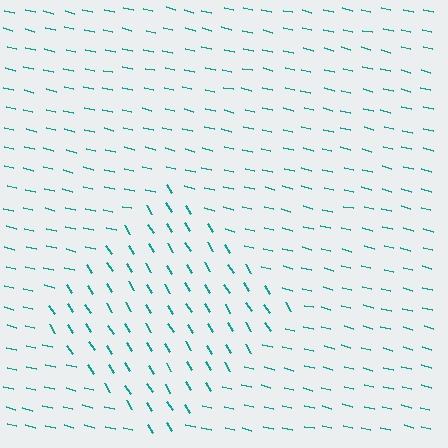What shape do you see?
I see a diamond.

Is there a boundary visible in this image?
Yes, there is a texture boundary formed by a change in line orientation.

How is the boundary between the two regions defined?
The boundary is defined purely by a change in line orientation (approximately 45 degrees difference). All lines are the same color and thickness.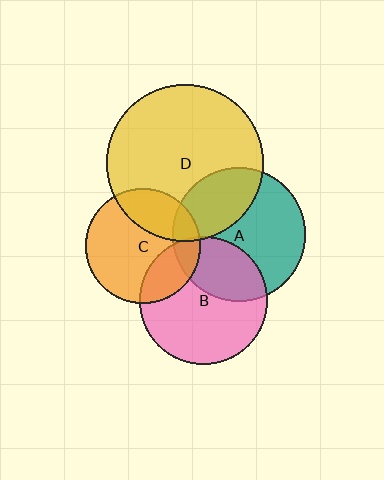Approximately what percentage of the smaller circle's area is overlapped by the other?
Approximately 35%.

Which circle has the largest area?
Circle D (yellow).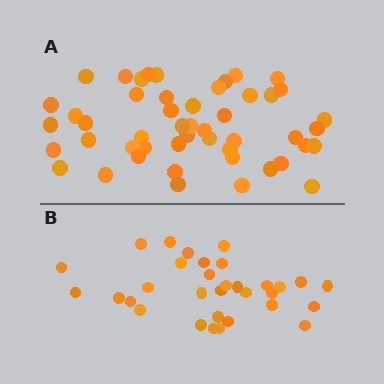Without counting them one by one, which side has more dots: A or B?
Region A (the top region) has more dots.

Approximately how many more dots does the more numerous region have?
Region A has approximately 15 more dots than region B.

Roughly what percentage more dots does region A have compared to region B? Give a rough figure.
About 55% more.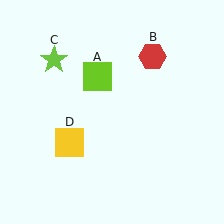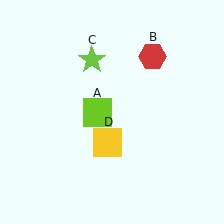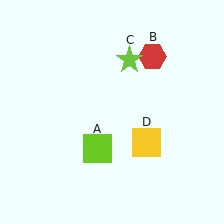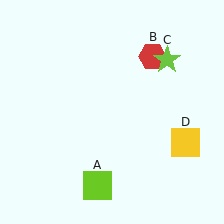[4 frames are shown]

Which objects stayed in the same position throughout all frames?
Red hexagon (object B) remained stationary.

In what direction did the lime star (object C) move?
The lime star (object C) moved right.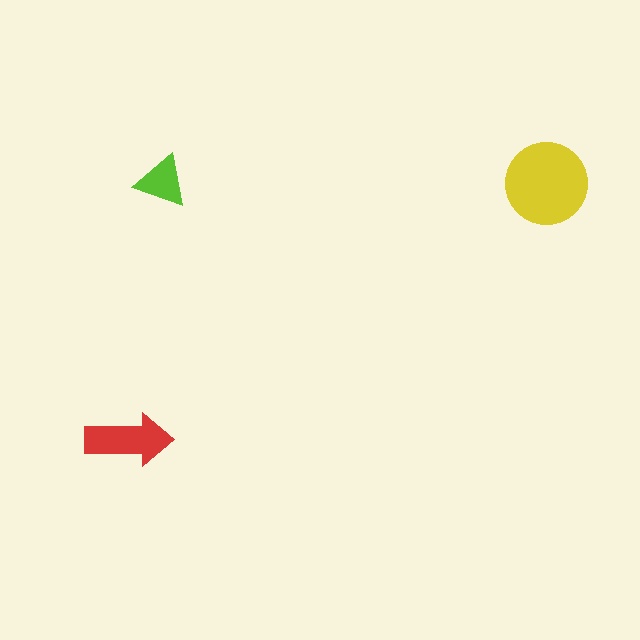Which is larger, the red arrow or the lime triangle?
The red arrow.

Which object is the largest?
The yellow circle.